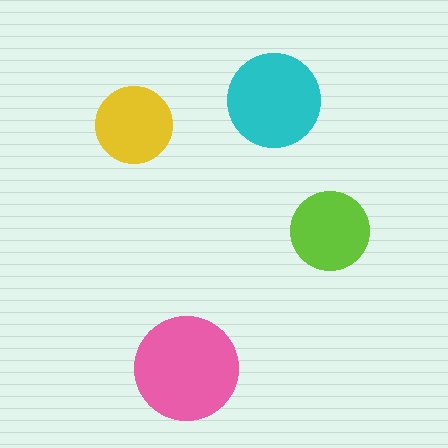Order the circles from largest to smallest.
the pink one, the cyan one, the lime one, the yellow one.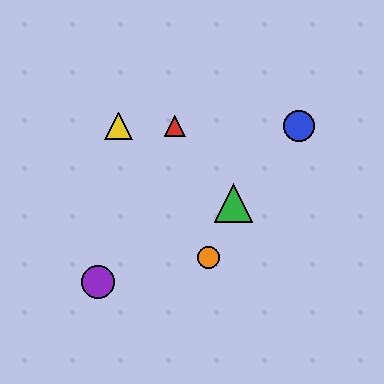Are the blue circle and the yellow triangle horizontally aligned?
Yes, both are at y≈126.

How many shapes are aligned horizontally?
3 shapes (the red triangle, the blue circle, the yellow triangle) are aligned horizontally.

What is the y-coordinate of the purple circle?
The purple circle is at y≈282.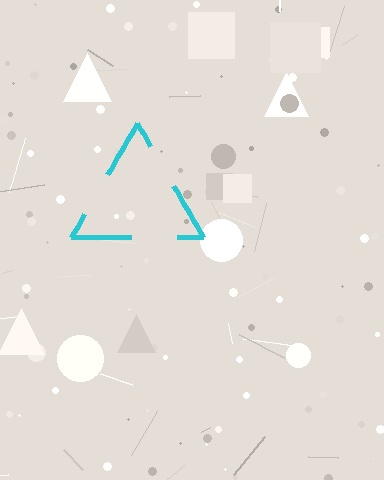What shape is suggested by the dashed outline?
The dashed outline suggests a triangle.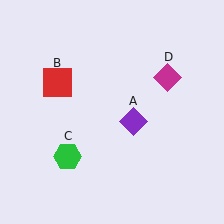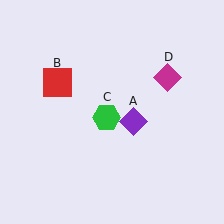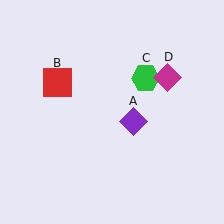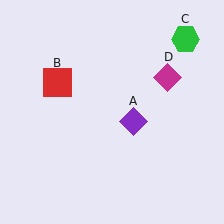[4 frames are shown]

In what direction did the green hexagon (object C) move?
The green hexagon (object C) moved up and to the right.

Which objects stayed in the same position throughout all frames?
Purple diamond (object A) and red square (object B) and magenta diamond (object D) remained stationary.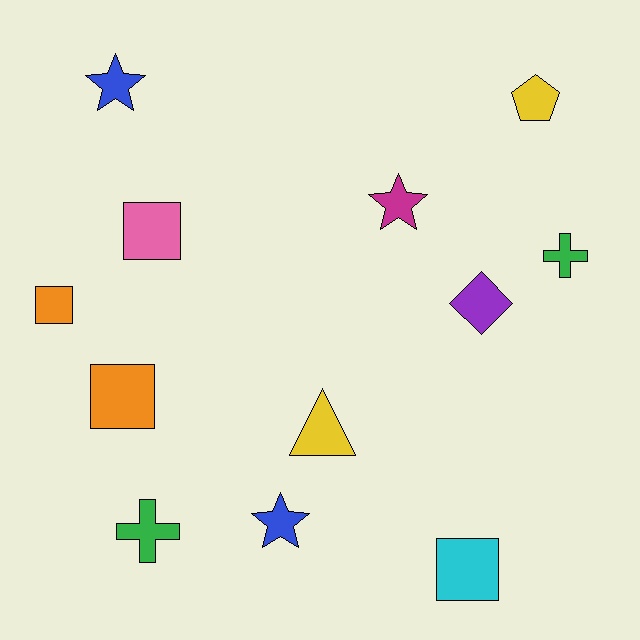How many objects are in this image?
There are 12 objects.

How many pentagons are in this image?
There is 1 pentagon.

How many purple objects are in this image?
There is 1 purple object.